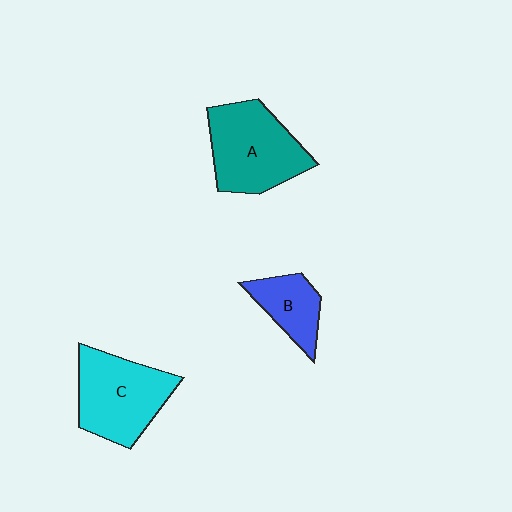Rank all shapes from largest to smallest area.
From largest to smallest: A (teal), C (cyan), B (blue).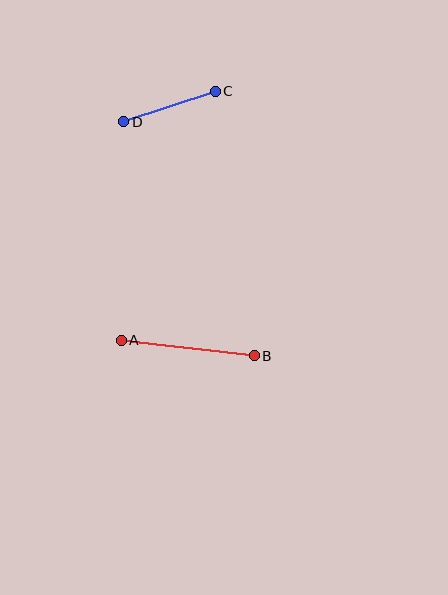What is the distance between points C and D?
The distance is approximately 97 pixels.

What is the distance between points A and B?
The distance is approximately 134 pixels.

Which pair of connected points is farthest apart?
Points A and B are farthest apart.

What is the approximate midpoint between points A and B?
The midpoint is at approximately (188, 348) pixels.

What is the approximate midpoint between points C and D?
The midpoint is at approximately (169, 107) pixels.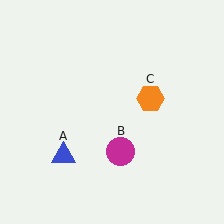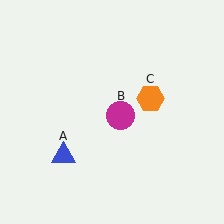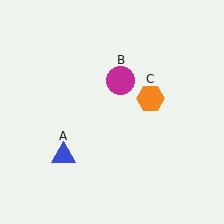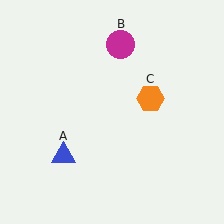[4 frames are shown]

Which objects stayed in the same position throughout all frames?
Blue triangle (object A) and orange hexagon (object C) remained stationary.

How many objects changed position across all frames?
1 object changed position: magenta circle (object B).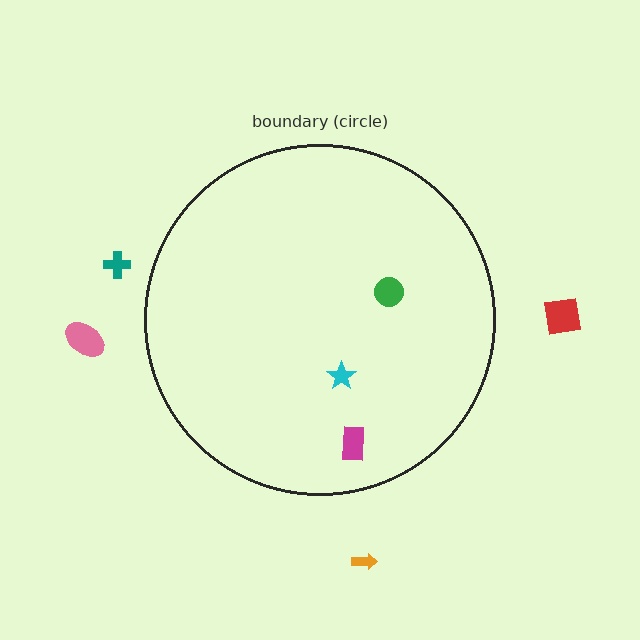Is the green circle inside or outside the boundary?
Inside.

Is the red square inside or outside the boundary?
Outside.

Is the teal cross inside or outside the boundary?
Outside.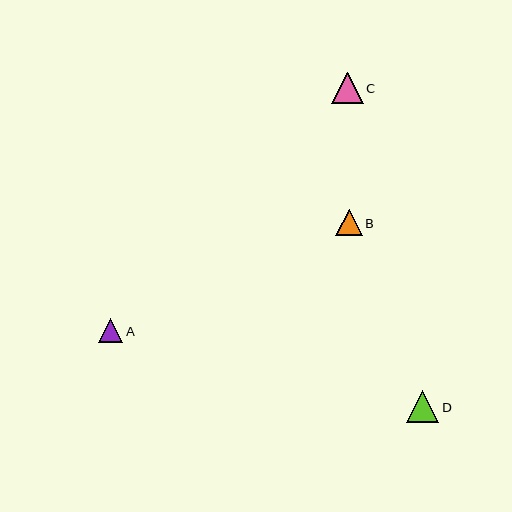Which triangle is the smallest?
Triangle A is the smallest with a size of approximately 24 pixels.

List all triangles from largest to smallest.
From largest to smallest: D, C, B, A.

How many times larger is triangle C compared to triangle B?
Triangle C is approximately 1.2 times the size of triangle B.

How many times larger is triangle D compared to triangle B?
Triangle D is approximately 1.2 times the size of triangle B.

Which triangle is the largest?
Triangle D is the largest with a size of approximately 32 pixels.